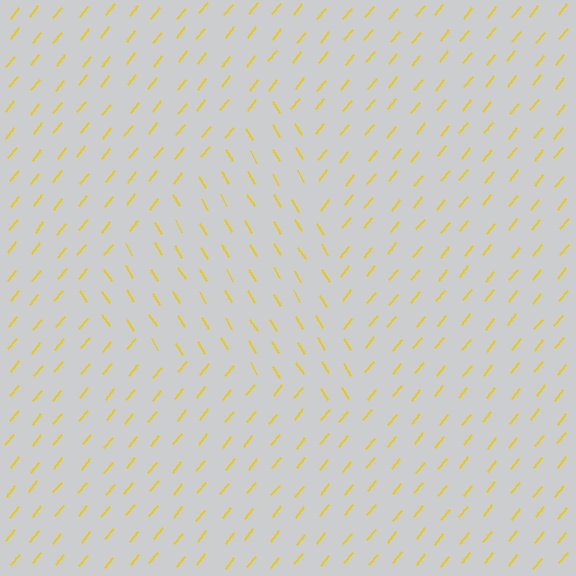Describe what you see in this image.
The image is filled with small yellow line segments. A triangle region in the image has lines oriented differently from the surrounding lines, creating a visible texture boundary.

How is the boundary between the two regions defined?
The boundary is defined purely by a change in line orientation (approximately 70 degrees difference). All lines are the same color and thickness.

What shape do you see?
I see a triangle.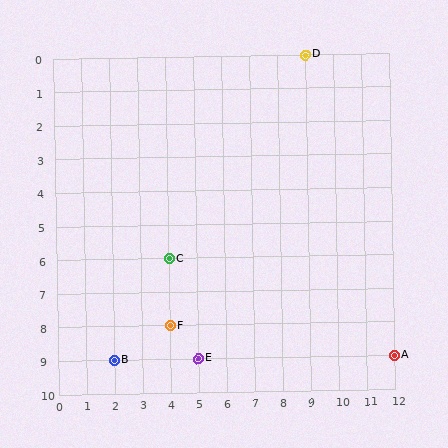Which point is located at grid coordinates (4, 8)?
Point F is at (4, 8).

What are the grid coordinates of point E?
Point E is at grid coordinates (5, 9).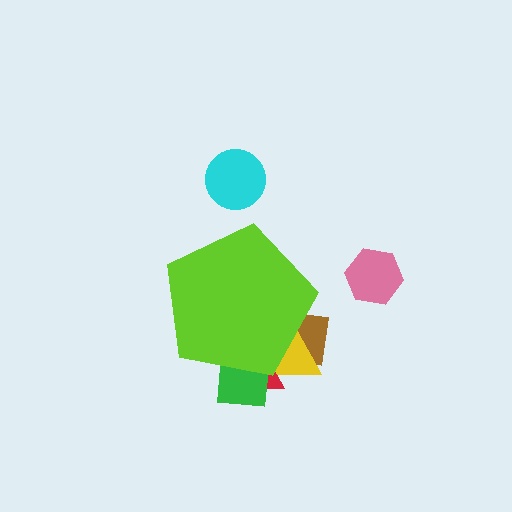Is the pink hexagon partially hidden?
No, the pink hexagon is fully visible.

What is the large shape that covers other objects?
A lime pentagon.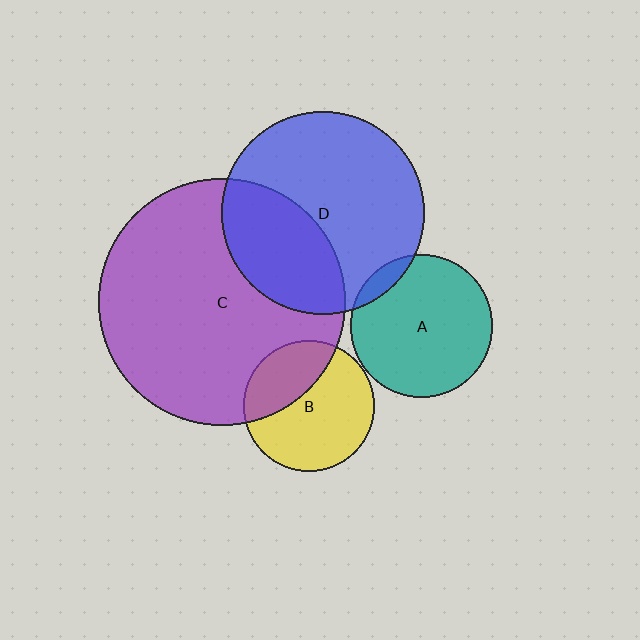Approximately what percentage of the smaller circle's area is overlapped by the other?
Approximately 35%.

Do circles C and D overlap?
Yes.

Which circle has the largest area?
Circle C (purple).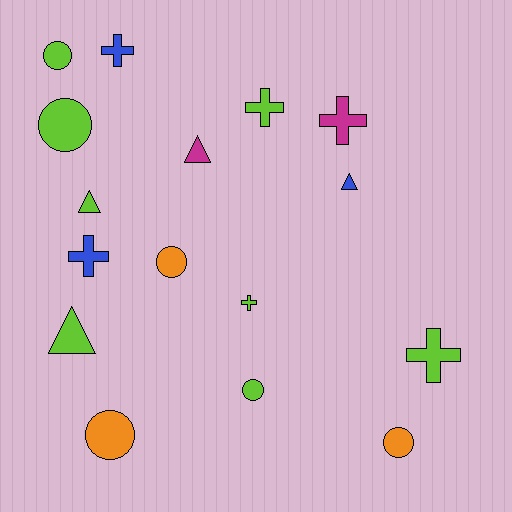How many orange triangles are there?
There are no orange triangles.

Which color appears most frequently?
Lime, with 8 objects.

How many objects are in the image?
There are 16 objects.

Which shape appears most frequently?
Cross, with 6 objects.